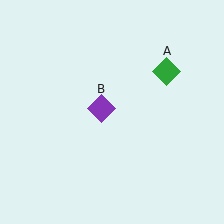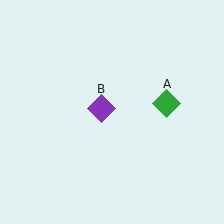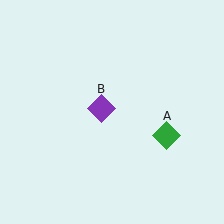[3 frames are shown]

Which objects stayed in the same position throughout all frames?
Purple diamond (object B) remained stationary.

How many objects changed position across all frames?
1 object changed position: green diamond (object A).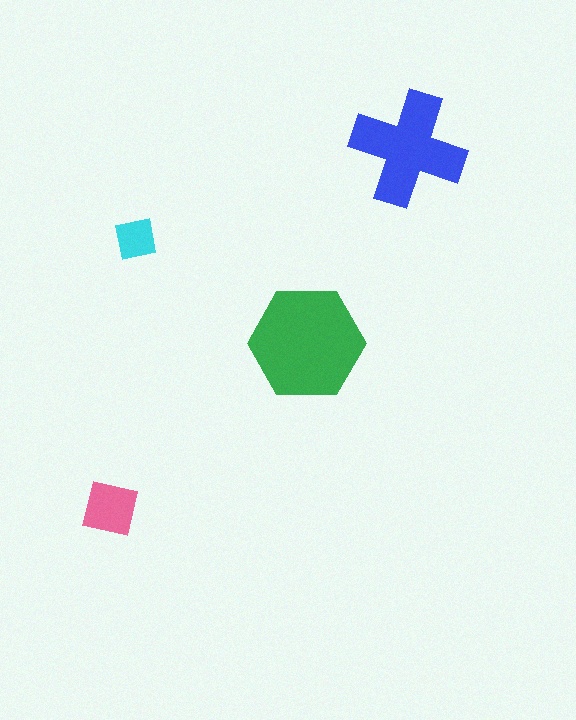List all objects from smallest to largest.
The cyan square, the pink square, the blue cross, the green hexagon.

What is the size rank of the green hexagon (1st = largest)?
1st.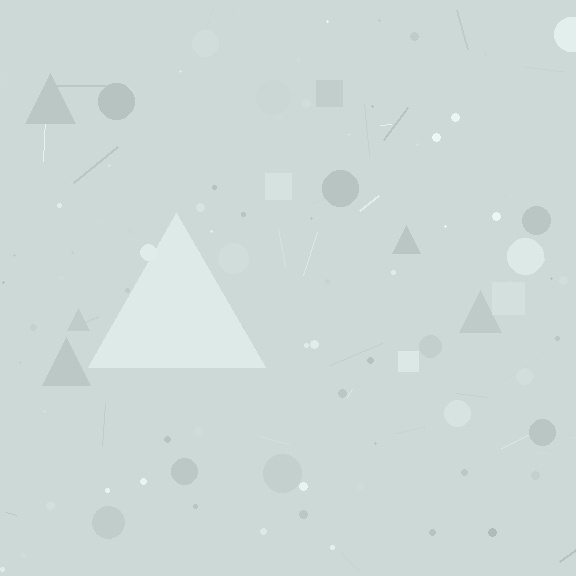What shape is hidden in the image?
A triangle is hidden in the image.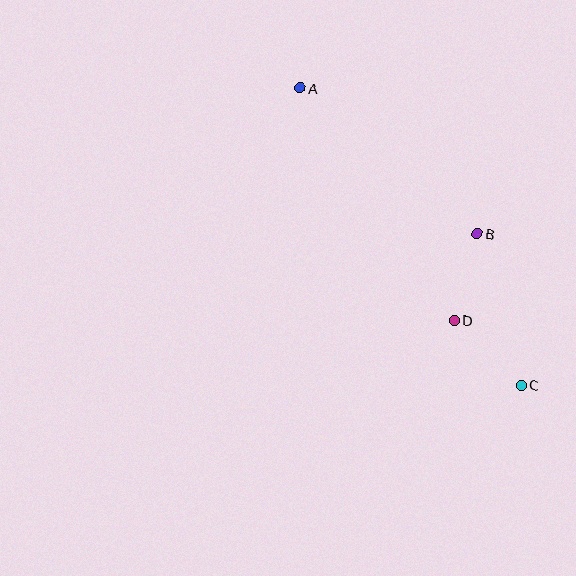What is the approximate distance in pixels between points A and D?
The distance between A and D is approximately 279 pixels.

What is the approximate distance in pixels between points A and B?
The distance between A and B is approximately 230 pixels.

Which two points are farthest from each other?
Points A and C are farthest from each other.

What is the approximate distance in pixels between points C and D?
The distance between C and D is approximately 94 pixels.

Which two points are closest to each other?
Points B and D are closest to each other.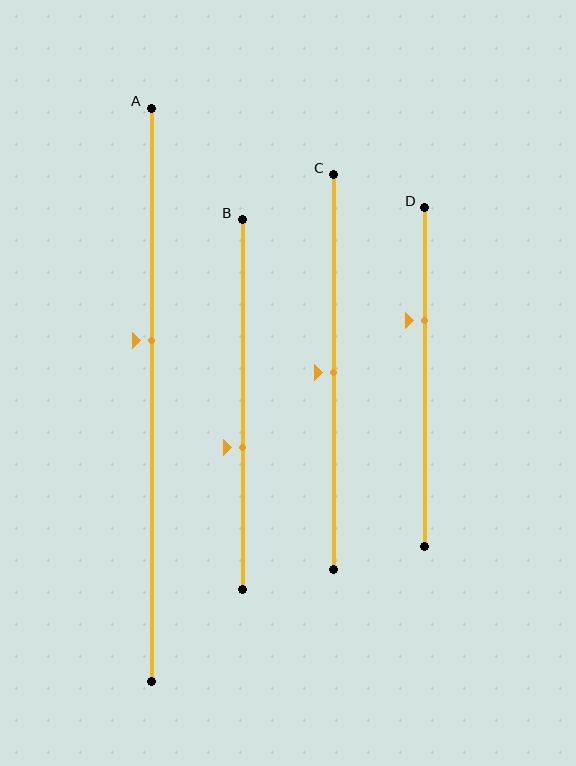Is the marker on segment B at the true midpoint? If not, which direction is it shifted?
No, the marker on segment B is shifted downward by about 12% of the segment length.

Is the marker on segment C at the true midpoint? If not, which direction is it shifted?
Yes, the marker on segment C is at the true midpoint.